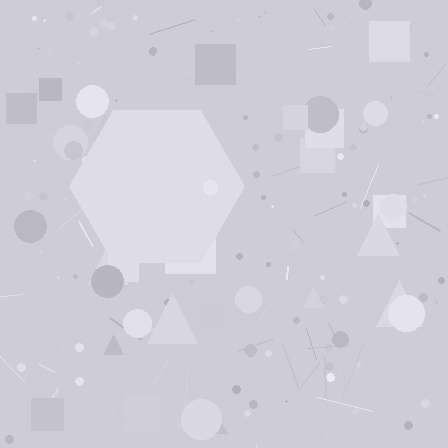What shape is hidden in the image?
A hexagon is hidden in the image.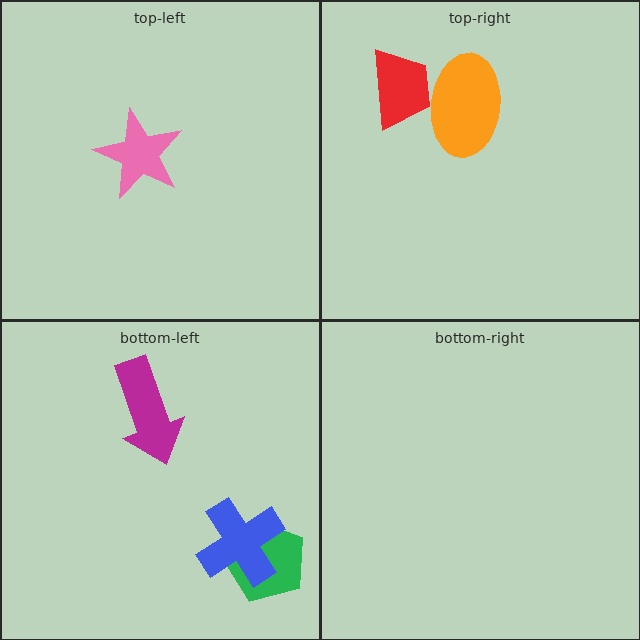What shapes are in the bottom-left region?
The green pentagon, the blue cross, the magenta arrow.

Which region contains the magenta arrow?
The bottom-left region.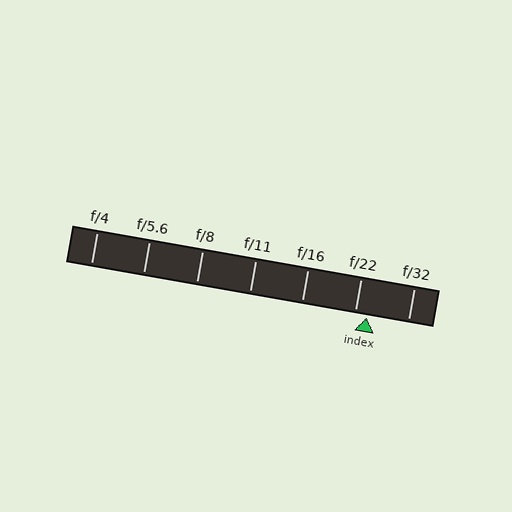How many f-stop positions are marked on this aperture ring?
There are 7 f-stop positions marked.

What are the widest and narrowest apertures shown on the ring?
The widest aperture shown is f/4 and the narrowest is f/32.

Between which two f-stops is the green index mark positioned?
The index mark is between f/22 and f/32.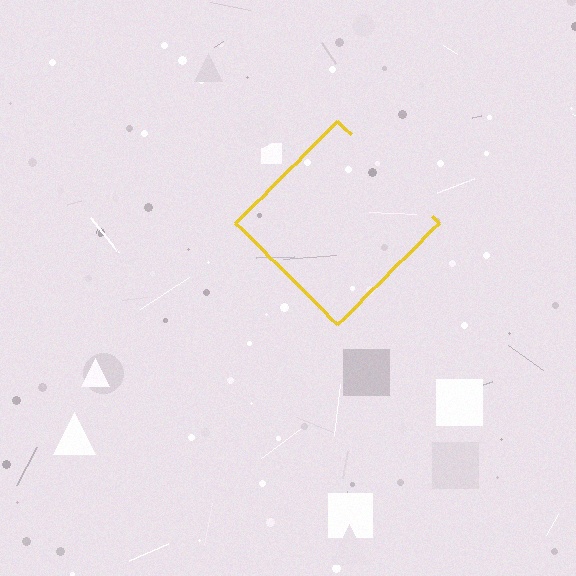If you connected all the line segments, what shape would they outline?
They would outline a diamond.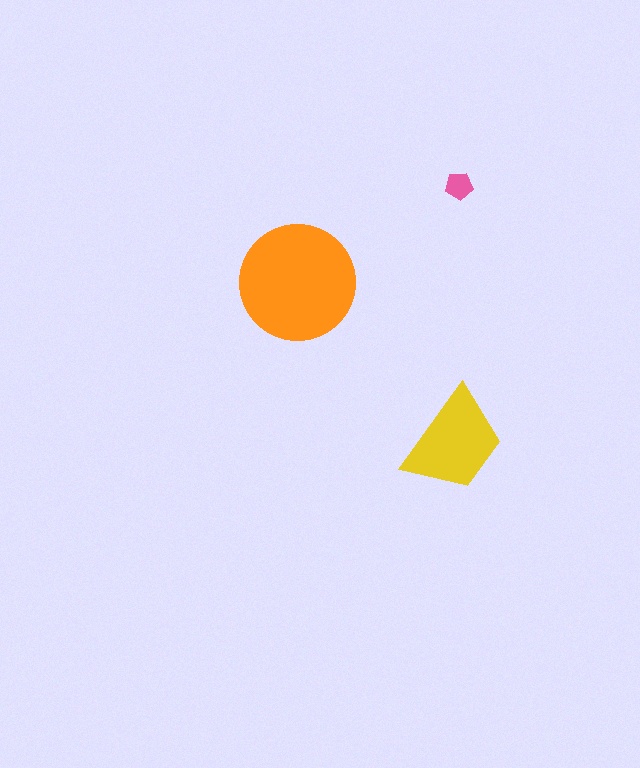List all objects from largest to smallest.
The orange circle, the yellow trapezoid, the pink pentagon.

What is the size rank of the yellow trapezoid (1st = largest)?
2nd.